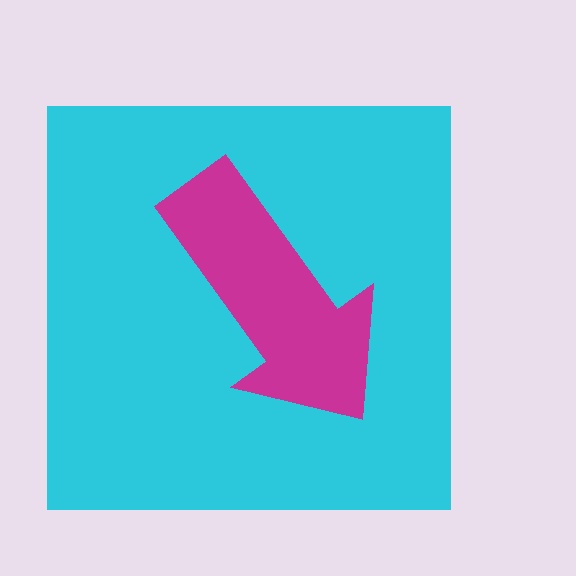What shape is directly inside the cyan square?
The magenta arrow.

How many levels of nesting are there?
2.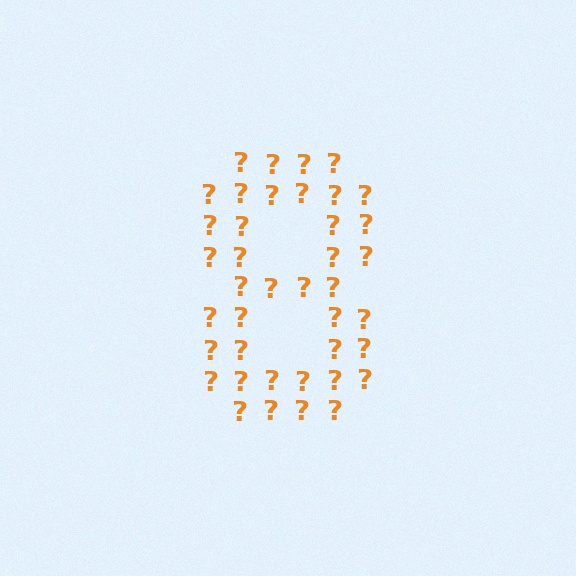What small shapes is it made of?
It is made of small question marks.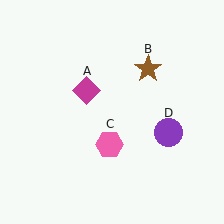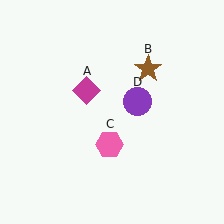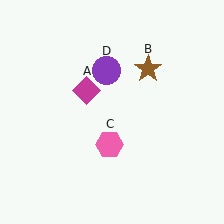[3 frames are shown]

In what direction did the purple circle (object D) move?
The purple circle (object D) moved up and to the left.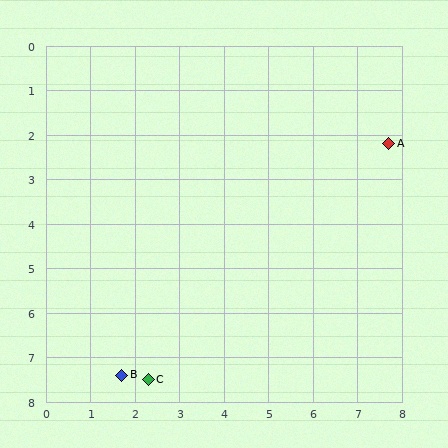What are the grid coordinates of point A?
Point A is at approximately (7.7, 2.2).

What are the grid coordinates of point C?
Point C is at approximately (2.3, 7.5).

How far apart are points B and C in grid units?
Points B and C are about 0.6 grid units apart.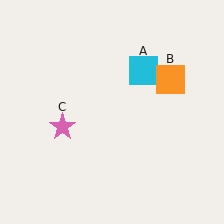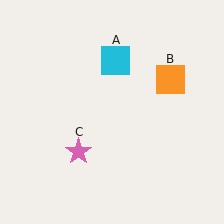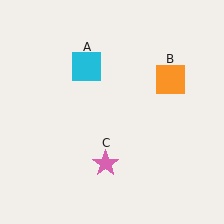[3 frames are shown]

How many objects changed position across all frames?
2 objects changed position: cyan square (object A), pink star (object C).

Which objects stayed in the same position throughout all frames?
Orange square (object B) remained stationary.